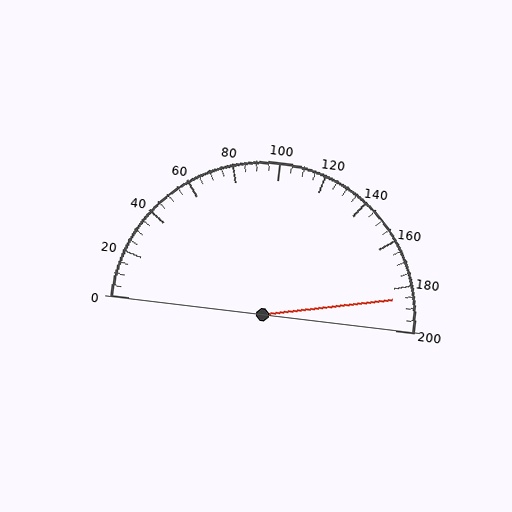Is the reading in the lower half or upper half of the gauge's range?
The reading is in the upper half of the range (0 to 200).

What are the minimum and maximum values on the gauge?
The gauge ranges from 0 to 200.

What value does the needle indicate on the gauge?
The needle indicates approximately 185.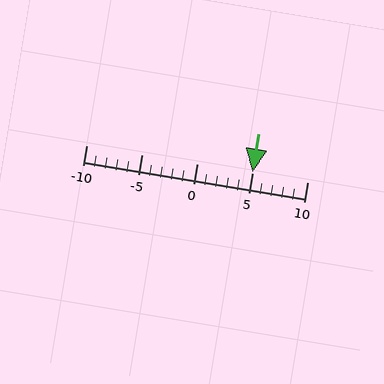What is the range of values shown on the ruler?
The ruler shows values from -10 to 10.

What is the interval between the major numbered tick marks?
The major tick marks are spaced 5 units apart.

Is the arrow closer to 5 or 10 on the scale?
The arrow is closer to 5.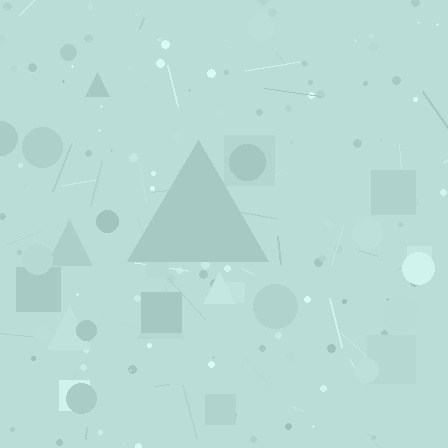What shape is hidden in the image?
A triangle is hidden in the image.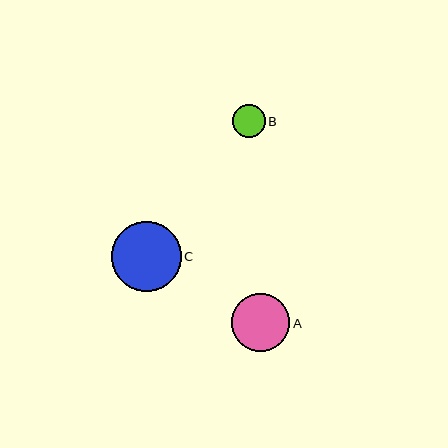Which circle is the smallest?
Circle B is the smallest with a size of approximately 33 pixels.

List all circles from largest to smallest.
From largest to smallest: C, A, B.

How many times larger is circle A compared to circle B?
Circle A is approximately 1.8 times the size of circle B.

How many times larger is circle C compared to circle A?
Circle C is approximately 1.2 times the size of circle A.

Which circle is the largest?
Circle C is the largest with a size of approximately 70 pixels.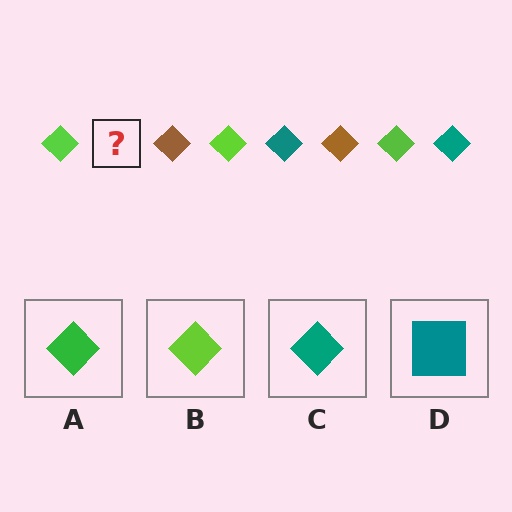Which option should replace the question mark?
Option C.